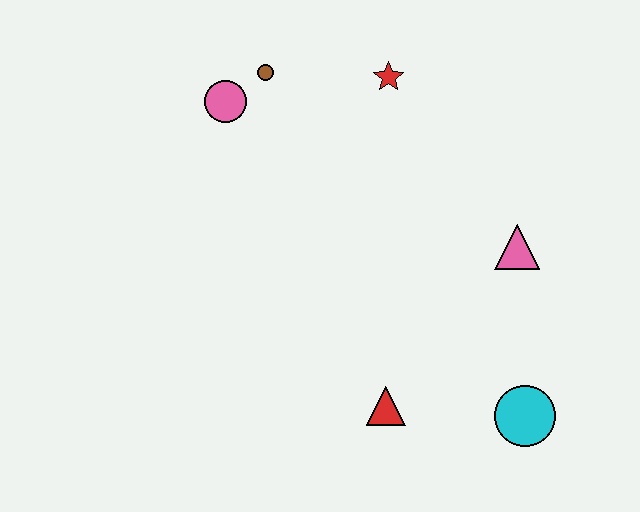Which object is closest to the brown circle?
The pink circle is closest to the brown circle.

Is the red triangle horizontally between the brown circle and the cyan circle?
Yes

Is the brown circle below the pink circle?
No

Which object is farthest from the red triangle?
The brown circle is farthest from the red triangle.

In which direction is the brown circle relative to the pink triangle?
The brown circle is to the left of the pink triangle.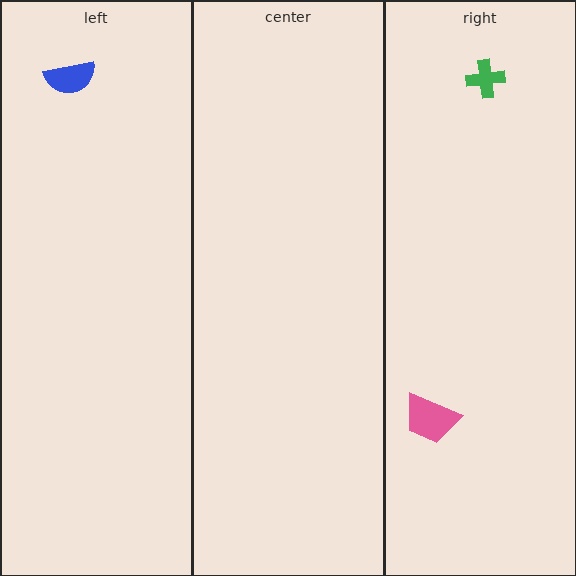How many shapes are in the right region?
2.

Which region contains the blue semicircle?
The left region.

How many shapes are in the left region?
1.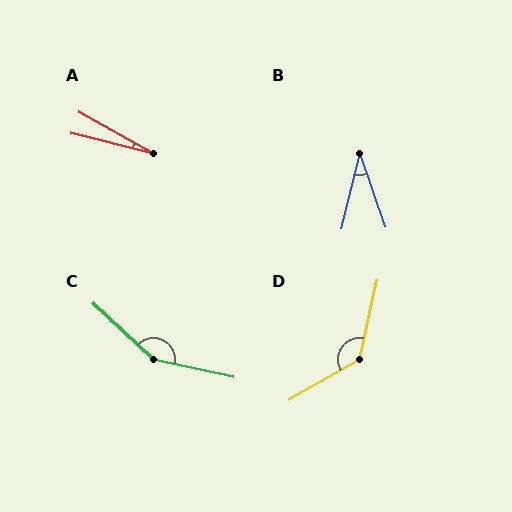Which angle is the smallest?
A, at approximately 15 degrees.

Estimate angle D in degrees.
Approximately 132 degrees.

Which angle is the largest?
C, at approximately 149 degrees.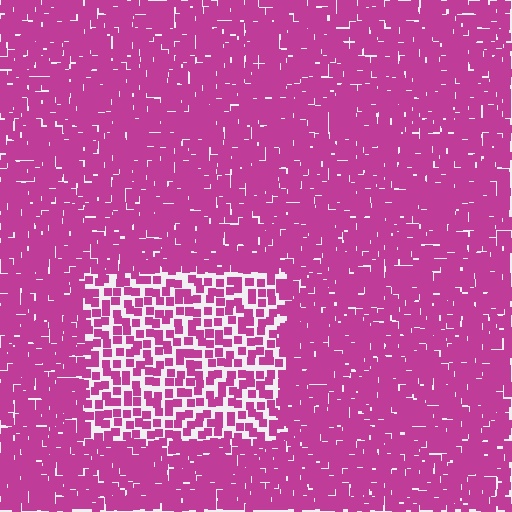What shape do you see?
I see a rectangle.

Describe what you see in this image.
The image contains small magenta elements arranged at two different densities. A rectangle-shaped region is visible where the elements are less densely packed than the surrounding area.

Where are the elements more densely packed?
The elements are more densely packed outside the rectangle boundary.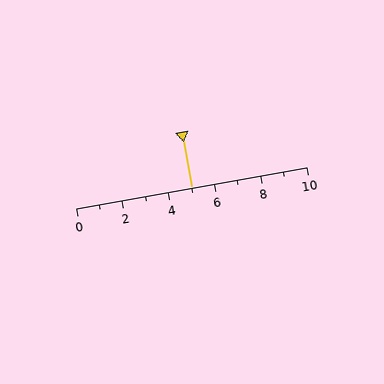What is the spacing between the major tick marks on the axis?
The major ticks are spaced 2 apart.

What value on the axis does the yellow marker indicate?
The marker indicates approximately 5.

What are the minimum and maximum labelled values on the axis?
The axis runs from 0 to 10.